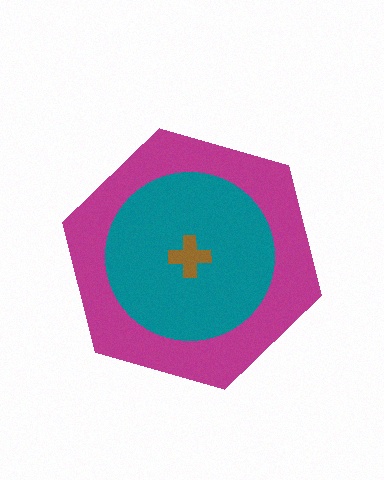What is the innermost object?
The brown cross.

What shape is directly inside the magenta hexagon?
The teal circle.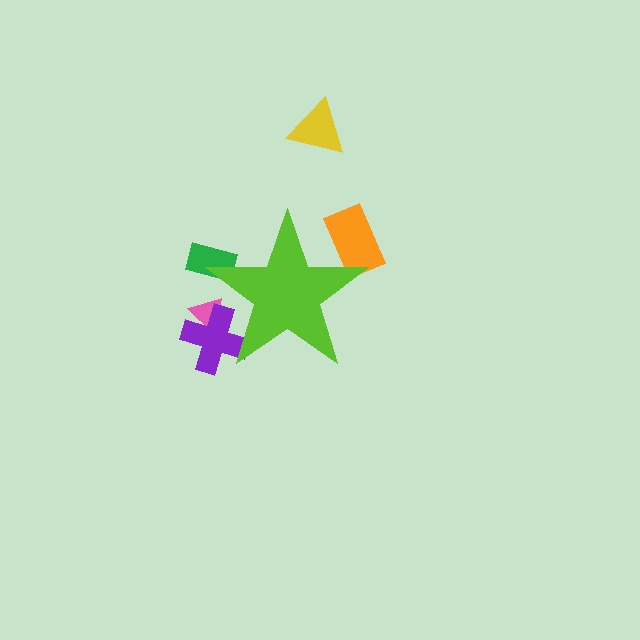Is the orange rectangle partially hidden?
Yes, the orange rectangle is partially hidden behind the lime star.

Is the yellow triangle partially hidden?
No, the yellow triangle is fully visible.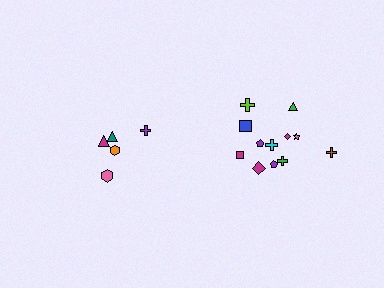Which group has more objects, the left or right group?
The right group.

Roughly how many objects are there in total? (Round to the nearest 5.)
Roughly 15 objects in total.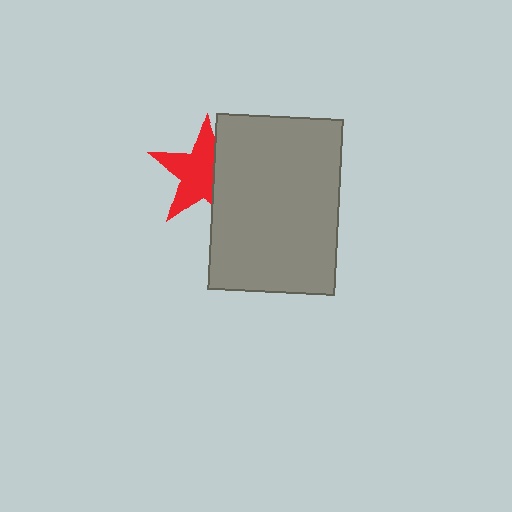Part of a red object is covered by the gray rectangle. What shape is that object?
It is a star.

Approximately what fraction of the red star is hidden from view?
Roughly 35% of the red star is hidden behind the gray rectangle.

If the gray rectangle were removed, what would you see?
You would see the complete red star.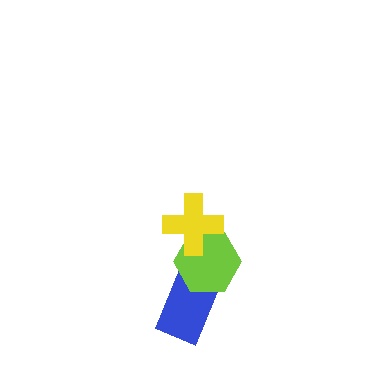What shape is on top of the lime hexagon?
The yellow cross is on top of the lime hexagon.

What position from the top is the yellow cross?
The yellow cross is 1st from the top.